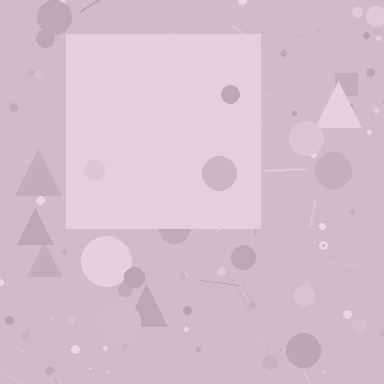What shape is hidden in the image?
A square is hidden in the image.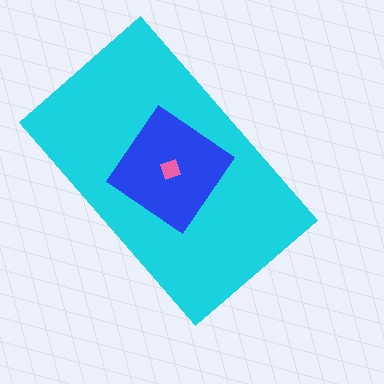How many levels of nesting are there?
3.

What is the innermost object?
The pink diamond.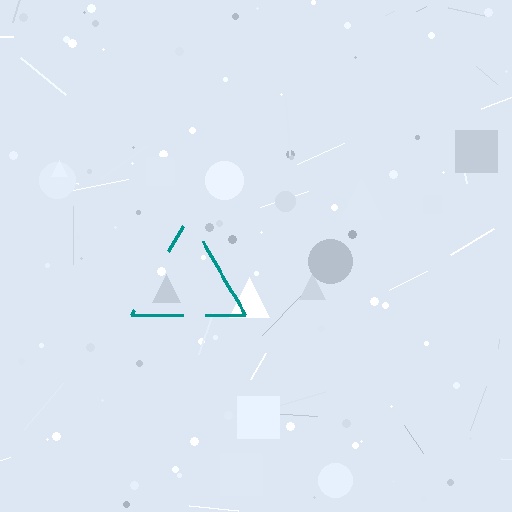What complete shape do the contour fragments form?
The contour fragments form a triangle.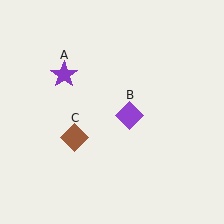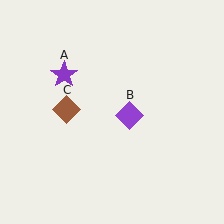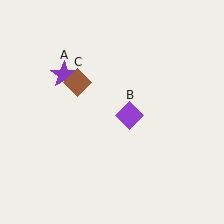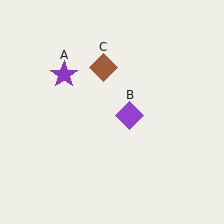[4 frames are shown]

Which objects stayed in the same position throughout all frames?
Purple star (object A) and purple diamond (object B) remained stationary.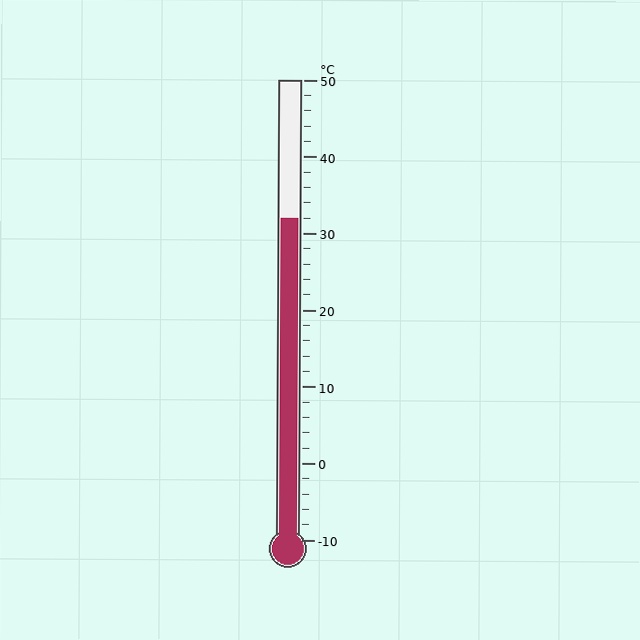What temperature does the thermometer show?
The thermometer shows approximately 32°C.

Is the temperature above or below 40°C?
The temperature is below 40°C.